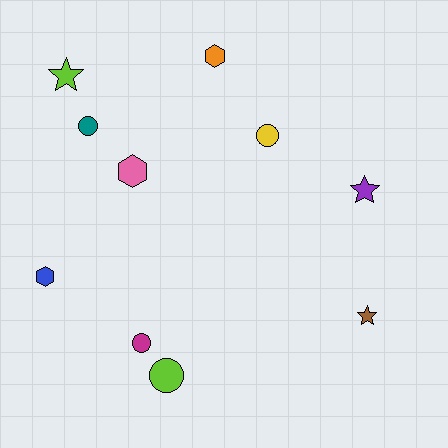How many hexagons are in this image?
There are 3 hexagons.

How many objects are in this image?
There are 10 objects.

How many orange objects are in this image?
There is 1 orange object.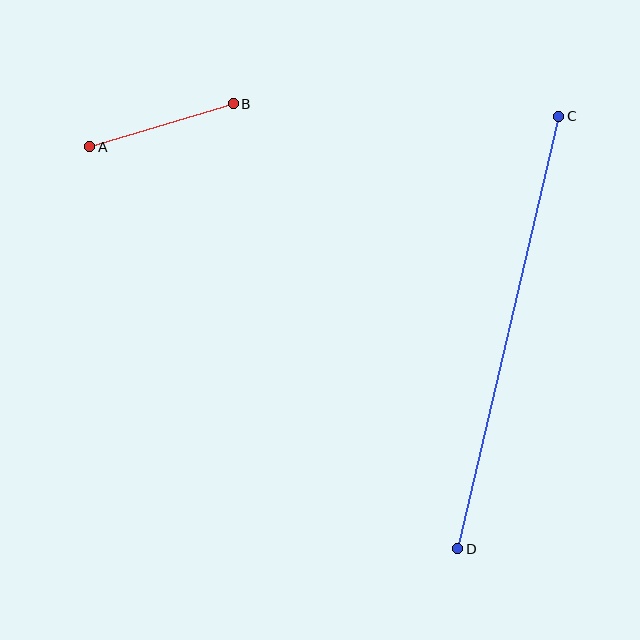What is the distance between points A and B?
The distance is approximately 150 pixels.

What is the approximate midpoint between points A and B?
The midpoint is at approximately (161, 125) pixels.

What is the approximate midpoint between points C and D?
The midpoint is at approximately (508, 332) pixels.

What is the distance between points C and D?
The distance is approximately 444 pixels.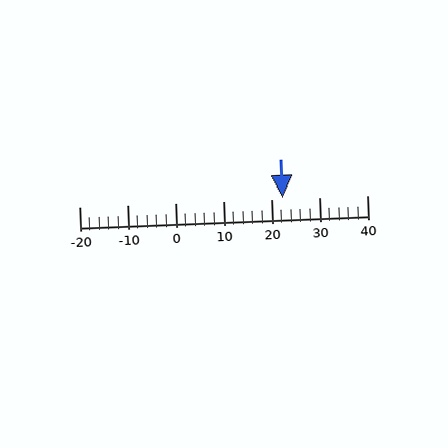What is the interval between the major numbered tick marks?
The major tick marks are spaced 10 units apart.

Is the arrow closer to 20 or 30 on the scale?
The arrow is closer to 20.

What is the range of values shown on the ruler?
The ruler shows values from -20 to 40.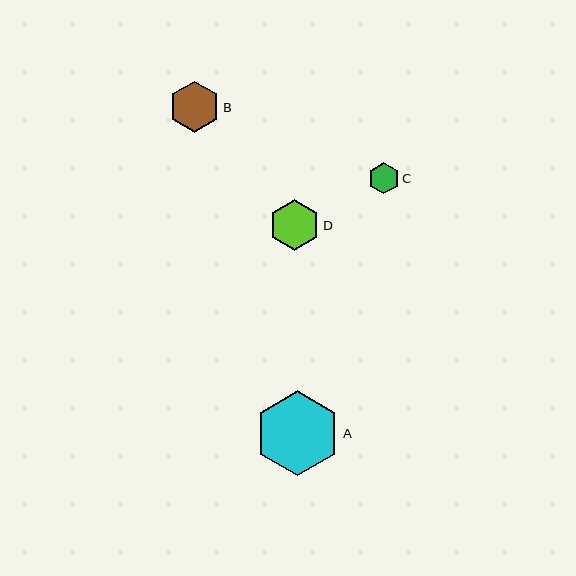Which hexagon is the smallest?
Hexagon C is the smallest with a size of approximately 31 pixels.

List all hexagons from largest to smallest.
From largest to smallest: A, B, D, C.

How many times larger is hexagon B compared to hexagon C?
Hexagon B is approximately 1.6 times the size of hexagon C.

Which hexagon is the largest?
Hexagon A is the largest with a size of approximately 85 pixels.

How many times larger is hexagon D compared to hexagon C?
Hexagon D is approximately 1.6 times the size of hexagon C.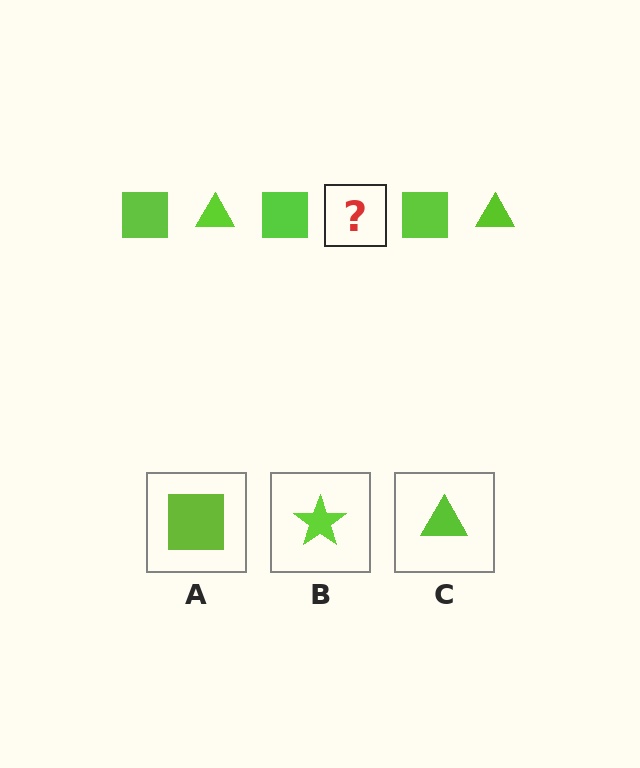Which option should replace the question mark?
Option C.